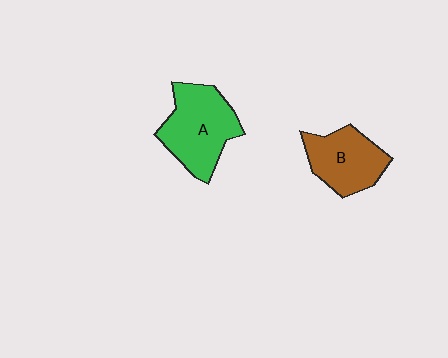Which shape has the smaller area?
Shape B (brown).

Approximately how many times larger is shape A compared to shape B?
Approximately 1.3 times.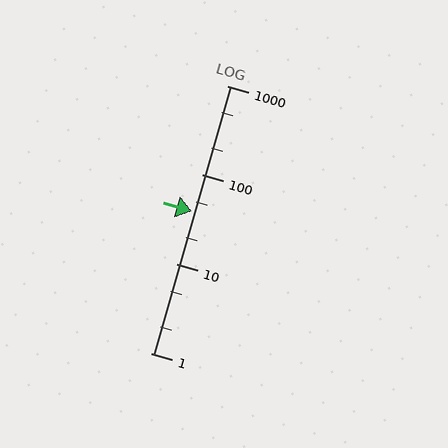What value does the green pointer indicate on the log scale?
The pointer indicates approximately 39.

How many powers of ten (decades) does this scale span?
The scale spans 3 decades, from 1 to 1000.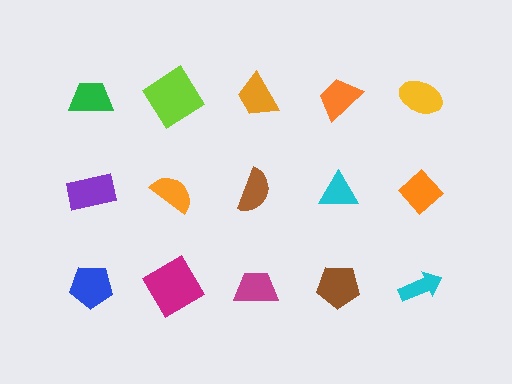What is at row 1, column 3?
An orange trapezoid.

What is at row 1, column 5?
A yellow ellipse.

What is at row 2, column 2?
An orange semicircle.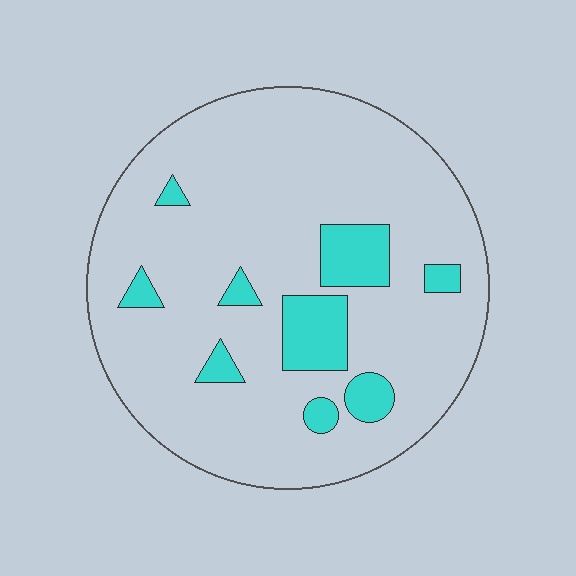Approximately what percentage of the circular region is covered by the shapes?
Approximately 15%.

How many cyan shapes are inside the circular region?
9.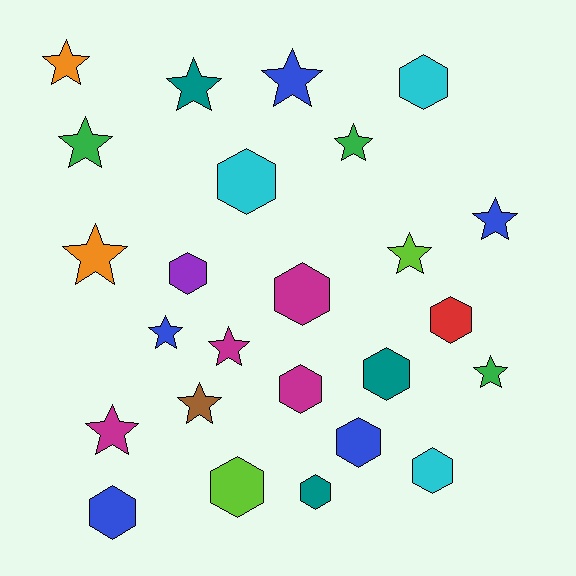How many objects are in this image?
There are 25 objects.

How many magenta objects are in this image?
There are 4 magenta objects.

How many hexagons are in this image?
There are 12 hexagons.